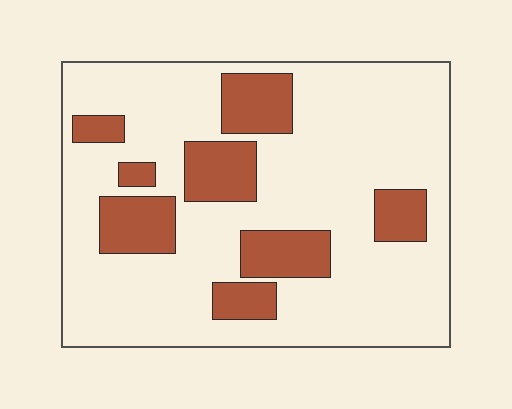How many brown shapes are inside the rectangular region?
8.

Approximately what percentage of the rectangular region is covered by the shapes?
Approximately 25%.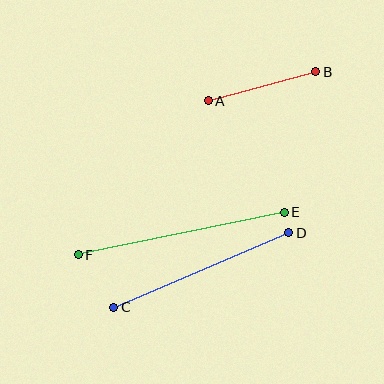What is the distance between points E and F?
The distance is approximately 210 pixels.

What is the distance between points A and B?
The distance is approximately 111 pixels.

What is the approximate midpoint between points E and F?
The midpoint is at approximately (181, 234) pixels.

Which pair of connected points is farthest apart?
Points E and F are farthest apart.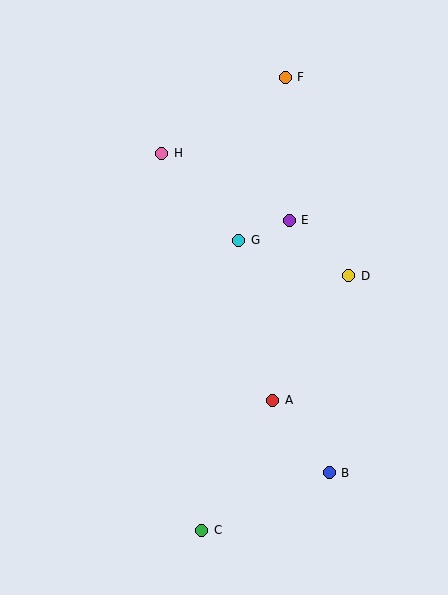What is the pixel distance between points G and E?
The distance between G and E is 54 pixels.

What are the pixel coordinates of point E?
Point E is at (289, 220).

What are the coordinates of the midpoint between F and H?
The midpoint between F and H is at (223, 115).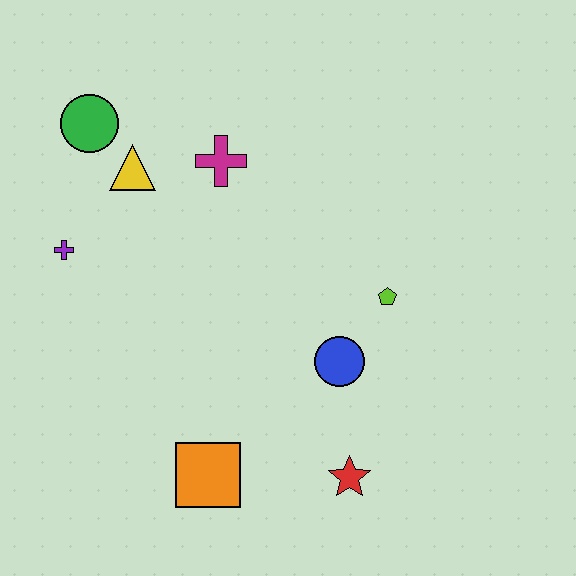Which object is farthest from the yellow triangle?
The red star is farthest from the yellow triangle.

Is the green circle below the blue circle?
No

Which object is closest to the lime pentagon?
The blue circle is closest to the lime pentagon.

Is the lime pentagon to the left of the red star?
No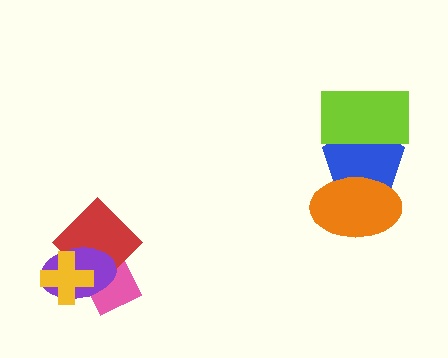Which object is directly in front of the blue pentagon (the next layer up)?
The lime rectangle is directly in front of the blue pentagon.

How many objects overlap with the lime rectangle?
1 object overlaps with the lime rectangle.